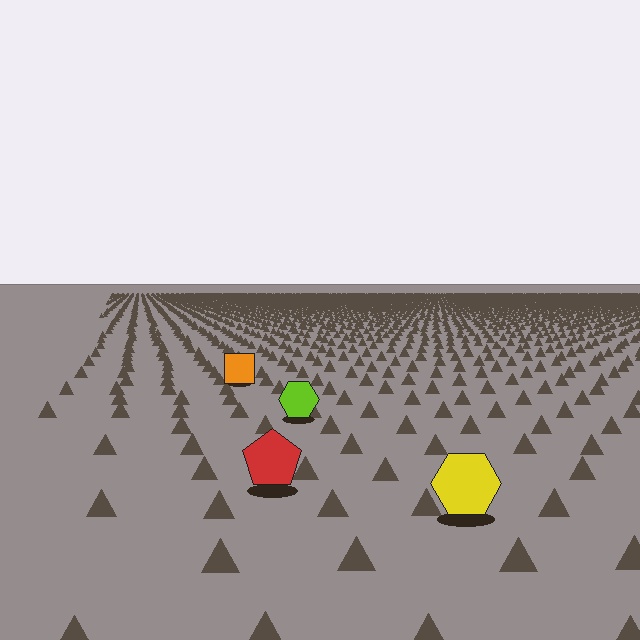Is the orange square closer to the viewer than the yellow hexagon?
No. The yellow hexagon is closer — you can tell from the texture gradient: the ground texture is coarser near it.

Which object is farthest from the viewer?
The orange square is farthest from the viewer. It appears smaller and the ground texture around it is denser.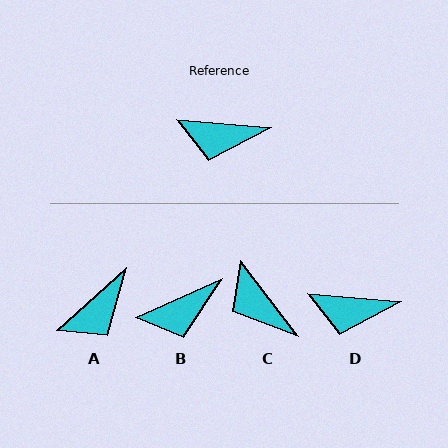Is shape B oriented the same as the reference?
No, it is off by about 29 degrees.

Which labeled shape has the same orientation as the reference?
D.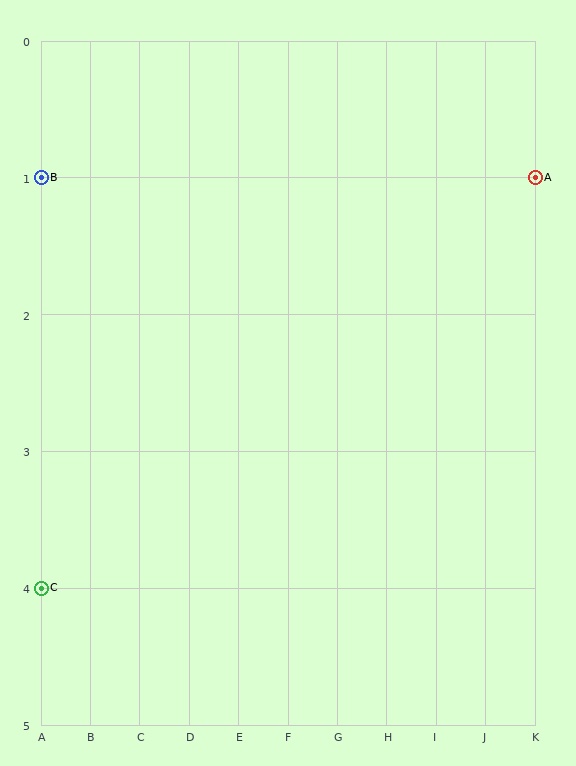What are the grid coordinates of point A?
Point A is at grid coordinates (K, 1).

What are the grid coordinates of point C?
Point C is at grid coordinates (A, 4).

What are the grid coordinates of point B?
Point B is at grid coordinates (A, 1).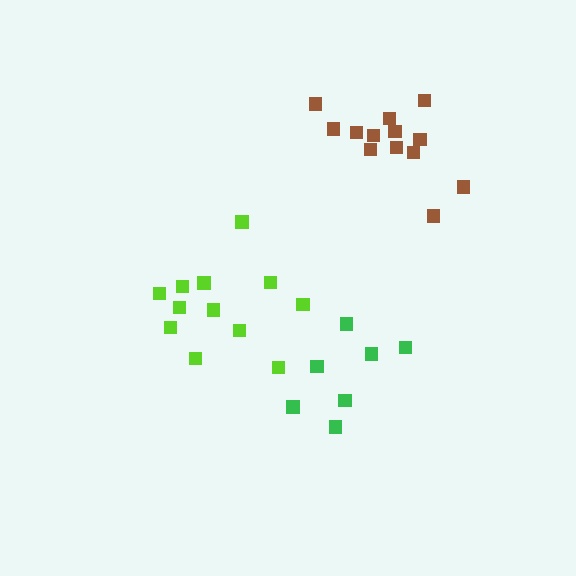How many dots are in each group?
Group 1: 12 dots, Group 2: 7 dots, Group 3: 13 dots (32 total).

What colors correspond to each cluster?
The clusters are colored: lime, green, brown.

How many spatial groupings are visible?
There are 3 spatial groupings.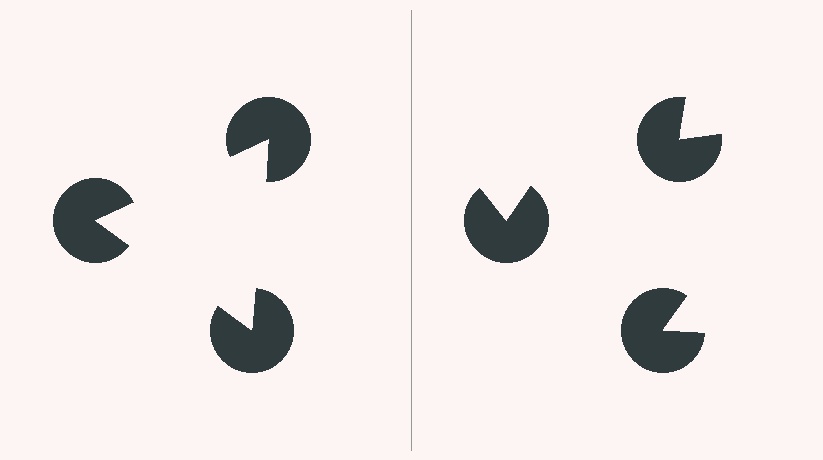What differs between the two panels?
The pac-man discs are positioned identically on both sides; only the wedge orientations differ. On the left they align to a triangle; on the right they are misaligned.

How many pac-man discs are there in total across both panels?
6 — 3 on each side.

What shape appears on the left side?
An illusory triangle.